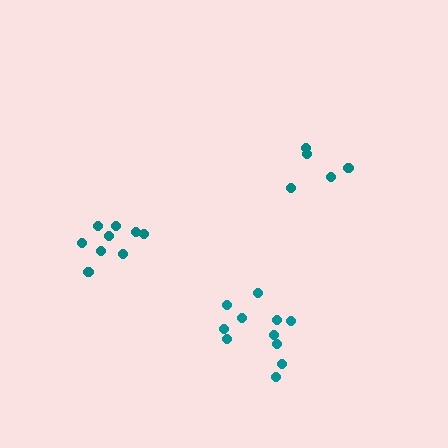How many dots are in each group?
Group 1: 11 dots, Group 2: 9 dots, Group 3: 5 dots (25 total).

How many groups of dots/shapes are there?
There are 3 groups.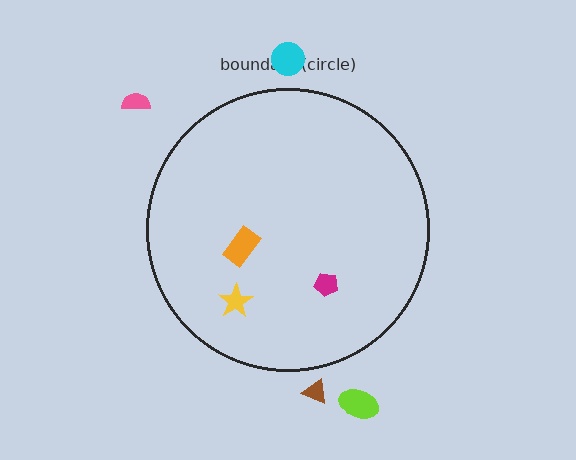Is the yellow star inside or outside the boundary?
Inside.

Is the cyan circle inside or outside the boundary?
Outside.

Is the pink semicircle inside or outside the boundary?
Outside.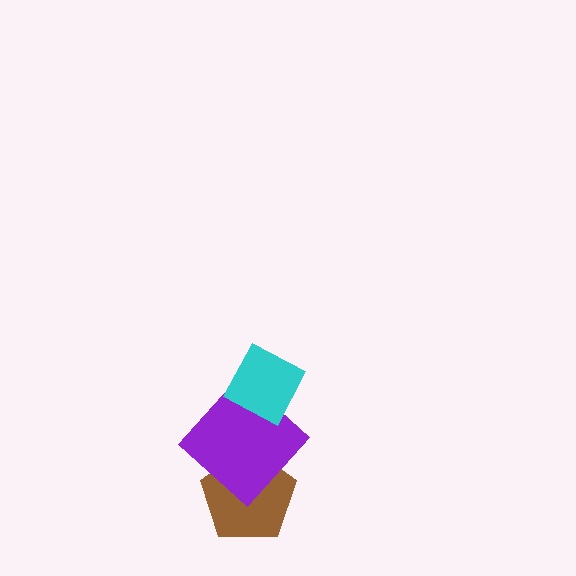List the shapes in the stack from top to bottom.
From top to bottom: the cyan diamond, the purple diamond, the brown pentagon.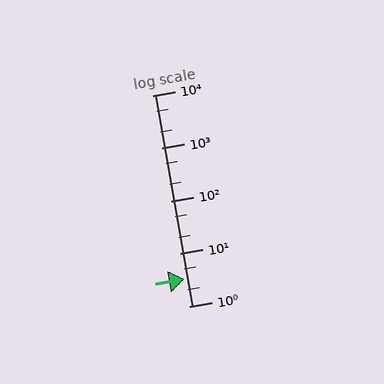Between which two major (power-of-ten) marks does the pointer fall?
The pointer is between 1 and 10.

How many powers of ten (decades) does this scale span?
The scale spans 4 decades, from 1 to 10000.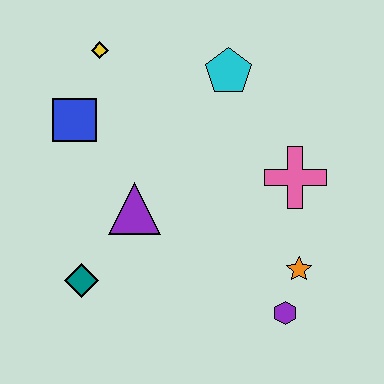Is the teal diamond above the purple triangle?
No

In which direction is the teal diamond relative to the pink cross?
The teal diamond is to the left of the pink cross.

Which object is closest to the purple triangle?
The teal diamond is closest to the purple triangle.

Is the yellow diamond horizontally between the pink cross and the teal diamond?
Yes